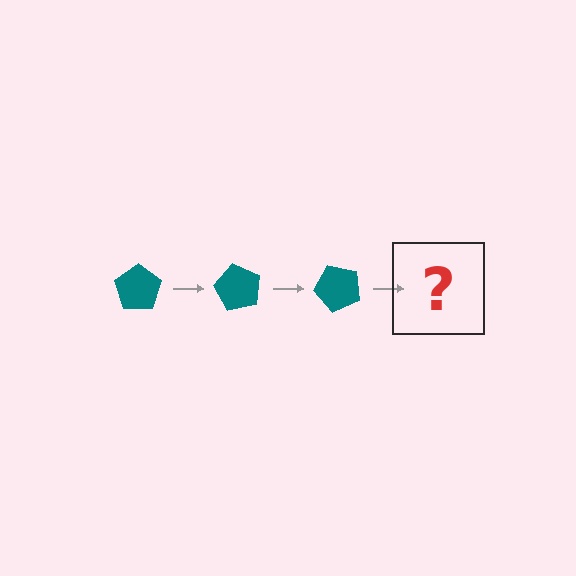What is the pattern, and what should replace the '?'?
The pattern is that the pentagon rotates 60 degrees each step. The '?' should be a teal pentagon rotated 180 degrees.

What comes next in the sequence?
The next element should be a teal pentagon rotated 180 degrees.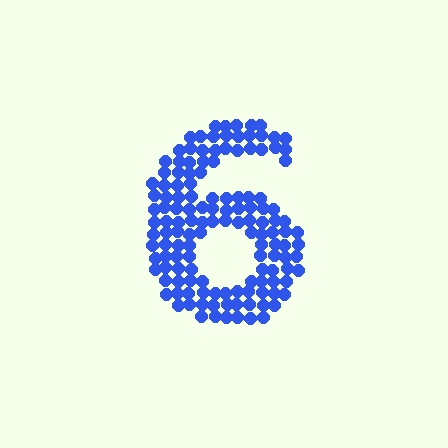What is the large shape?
The large shape is the digit 6.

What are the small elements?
The small elements are circles.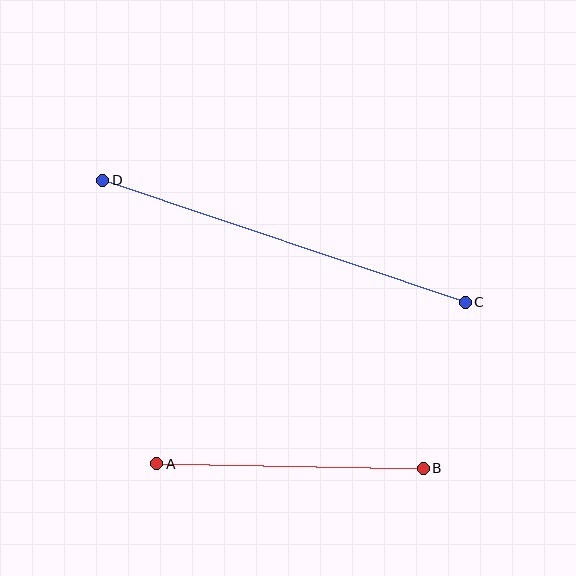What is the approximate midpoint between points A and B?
The midpoint is at approximately (290, 466) pixels.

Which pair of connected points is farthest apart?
Points C and D are farthest apart.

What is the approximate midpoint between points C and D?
The midpoint is at approximately (284, 241) pixels.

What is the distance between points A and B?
The distance is approximately 266 pixels.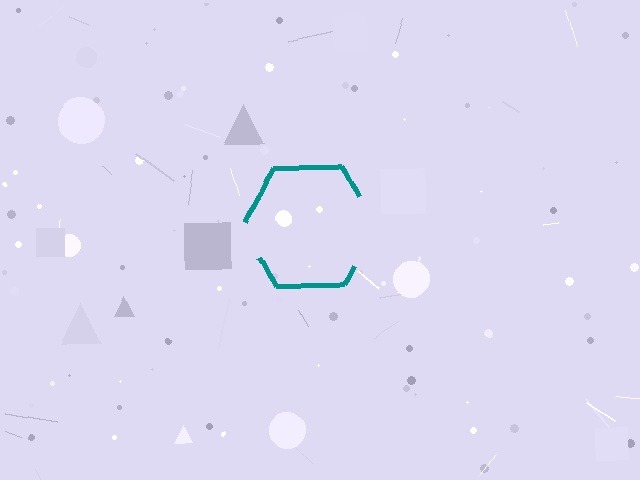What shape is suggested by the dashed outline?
The dashed outline suggests a hexagon.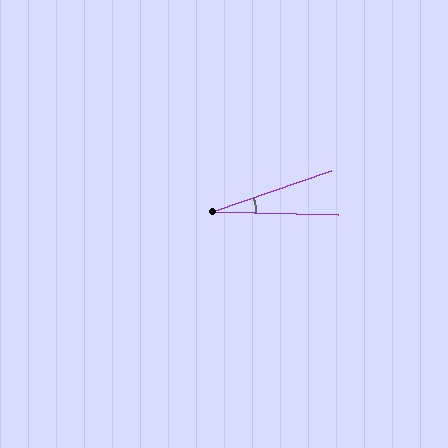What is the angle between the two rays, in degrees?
Approximately 20 degrees.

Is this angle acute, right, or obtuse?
It is acute.